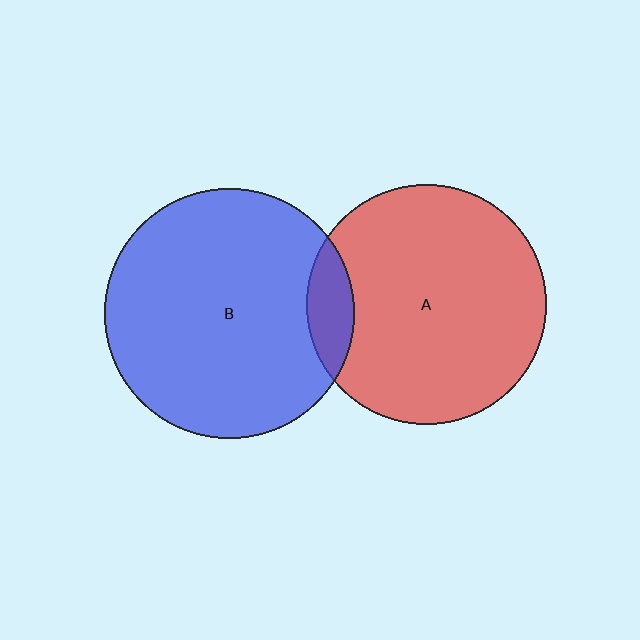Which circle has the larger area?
Circle B (blue).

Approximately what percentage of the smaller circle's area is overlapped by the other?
Approximately 10%.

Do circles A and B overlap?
Yes.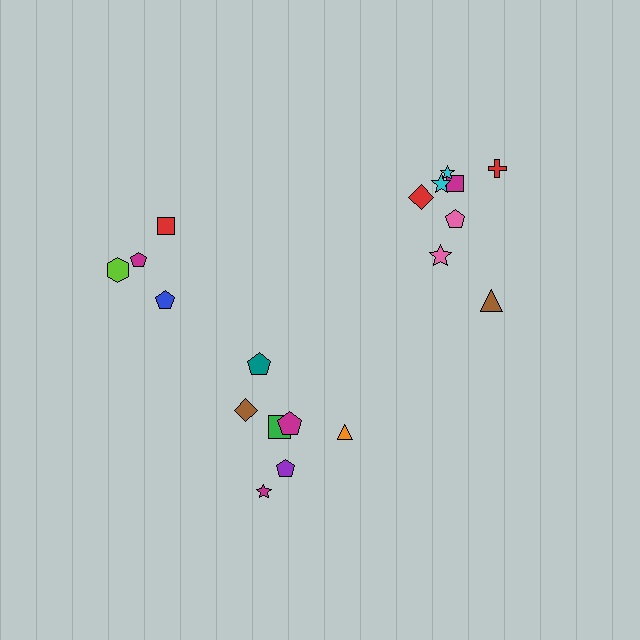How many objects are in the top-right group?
There are 8 objects.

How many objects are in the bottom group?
There are 7 objects.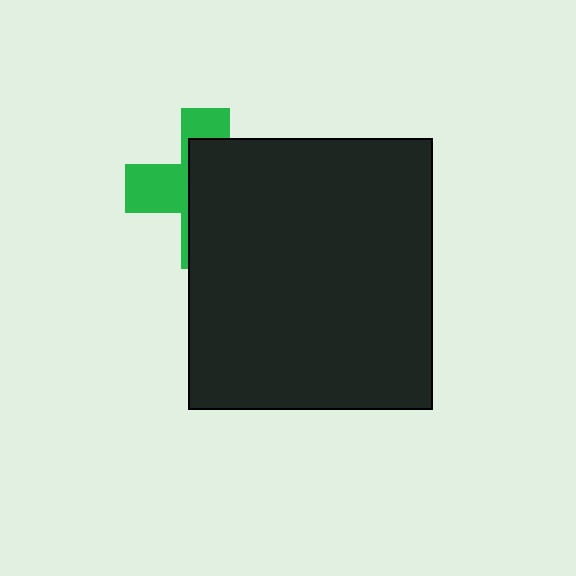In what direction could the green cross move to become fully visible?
The green cross could move left. That would shift it out from behind the black rectangle entirely.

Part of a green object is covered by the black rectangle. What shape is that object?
It is a cross.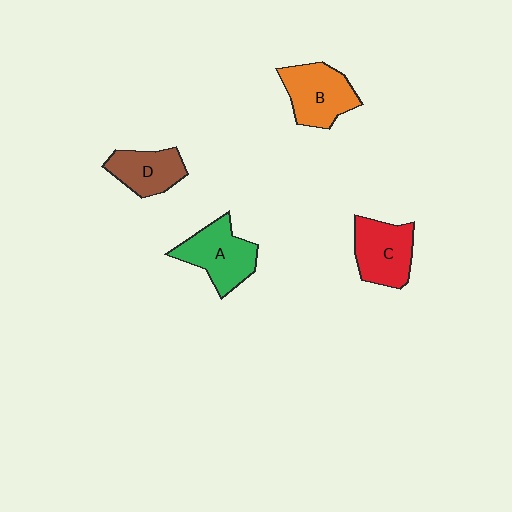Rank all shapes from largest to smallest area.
From largest to smallest: A (green), B (orange), C (red), D (brown).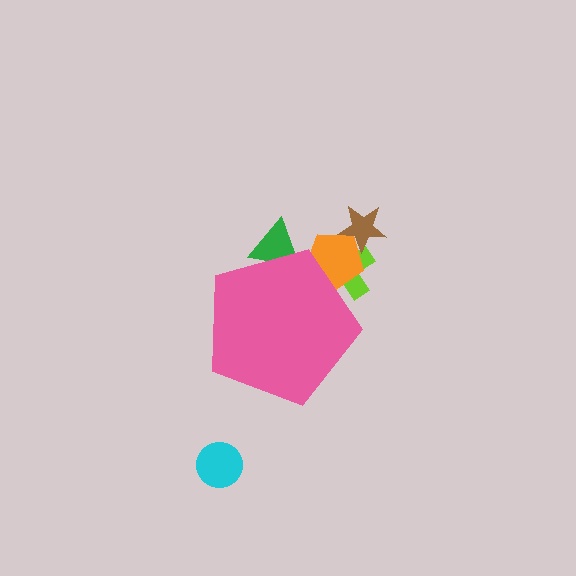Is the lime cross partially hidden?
Yes, the lime cross is partially hidden behind the pink pentagon.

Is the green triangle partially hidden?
Yes, the green triangle is partially hidden behind the pink pentagon.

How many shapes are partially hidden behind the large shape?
3 shapes are partially hidden.